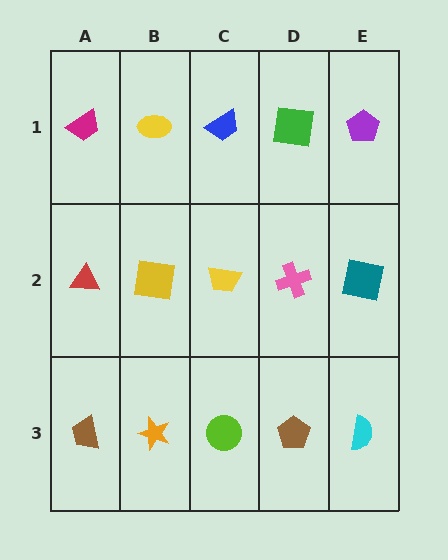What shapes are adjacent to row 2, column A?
A magenta trapezoid (row 1, column A), a brown trapezoid (row 3, column A), a yellow square (row 2, column B).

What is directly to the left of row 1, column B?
A magenta trapezoid.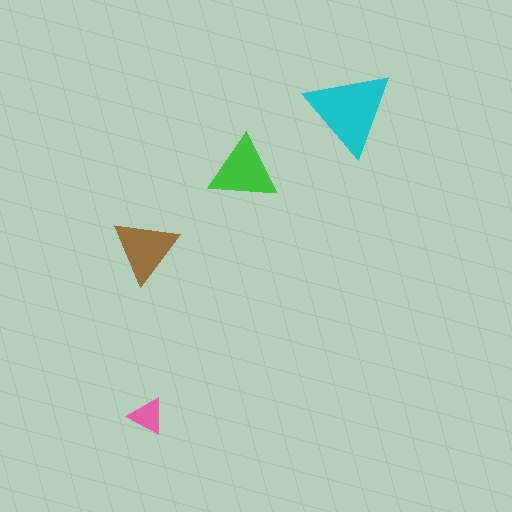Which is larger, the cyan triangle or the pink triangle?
The cyan one.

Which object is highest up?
The cyan triangle is topmost.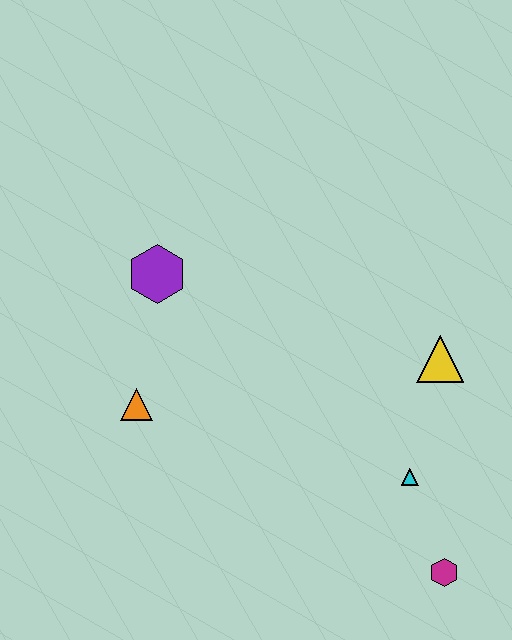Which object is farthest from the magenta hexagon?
The purple hexagon is farthest from the magenta hexagon.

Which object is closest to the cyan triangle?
The magenta hexagon is closest to the cyan triangle.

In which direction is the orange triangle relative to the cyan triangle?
The orange triangle is to the left of the cyan triangle.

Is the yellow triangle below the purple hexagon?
Yes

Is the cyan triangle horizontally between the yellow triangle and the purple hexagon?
Yes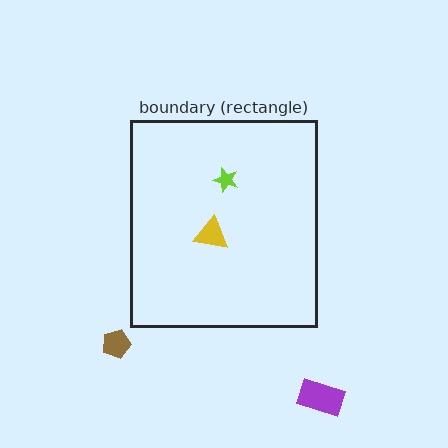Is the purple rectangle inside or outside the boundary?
Outside.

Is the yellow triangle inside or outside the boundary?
Inside.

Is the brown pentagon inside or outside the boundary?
Outside.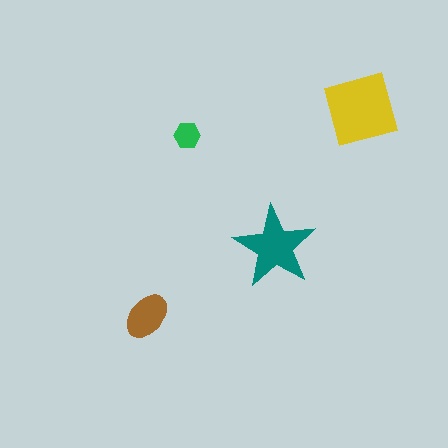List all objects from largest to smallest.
The yellow diamond, the teal star, the brown ellipse, the green hexagon.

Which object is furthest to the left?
The brown ellipse is leftmost.